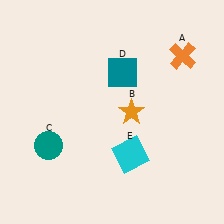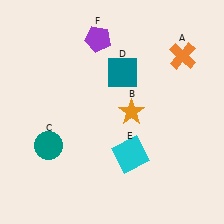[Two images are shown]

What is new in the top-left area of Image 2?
A purple pentagon (F) was added in the top-left area of Image 2.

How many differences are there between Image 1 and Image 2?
There is 1 difference between the two images.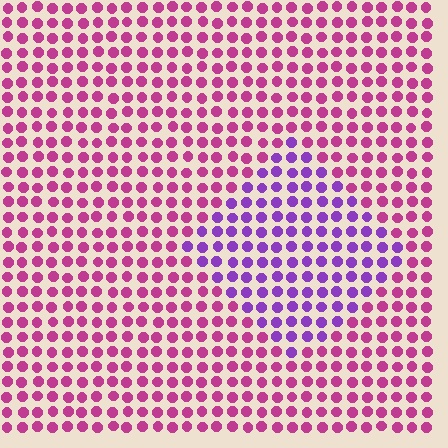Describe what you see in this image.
The image is filled with small magenta elements in a uniform arrangement. A diamond-shaped region is visible where the elements are tinted to a slightly different hue, forming a subtle color boundary.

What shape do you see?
I see a diamond.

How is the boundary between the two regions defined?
The boundary is defined purely by a slight shift in hue (about 45 degrees). Spacing, size, and orientation are identical on both sides.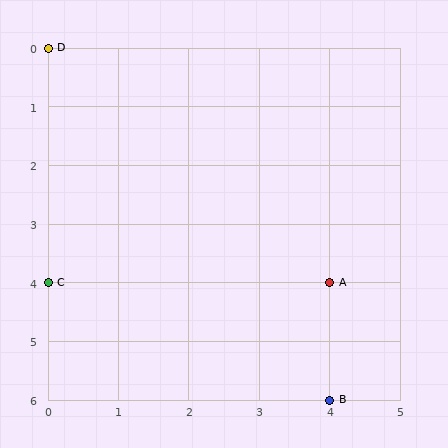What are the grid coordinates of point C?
Point C is at grid coordinates (0, 4).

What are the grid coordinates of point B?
Point B is at grid coordinates (4, 6).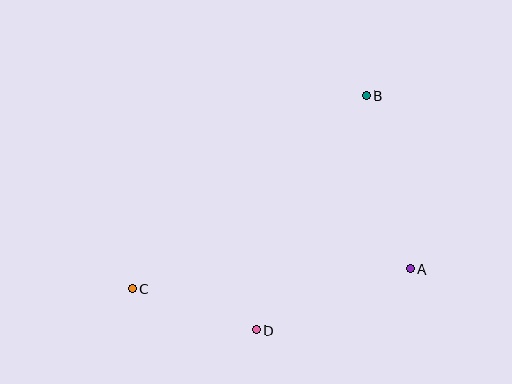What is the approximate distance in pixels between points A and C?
The distance between A and C is approximately 278 pixels.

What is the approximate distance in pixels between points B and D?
The distance between B and D is approximately 259 pixels.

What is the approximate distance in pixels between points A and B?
The distance between A and B is approximately 179 pixels.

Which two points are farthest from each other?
Points B and C are farthest from each other.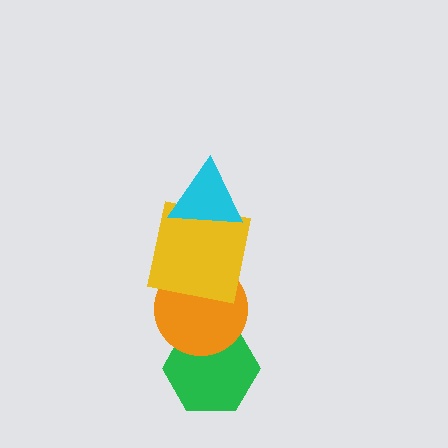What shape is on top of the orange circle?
The yellow square is on top of the orange circle.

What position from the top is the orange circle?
The orange circle is 3rd from the top.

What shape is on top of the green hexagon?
The orange circle is on top of the green hexagon.